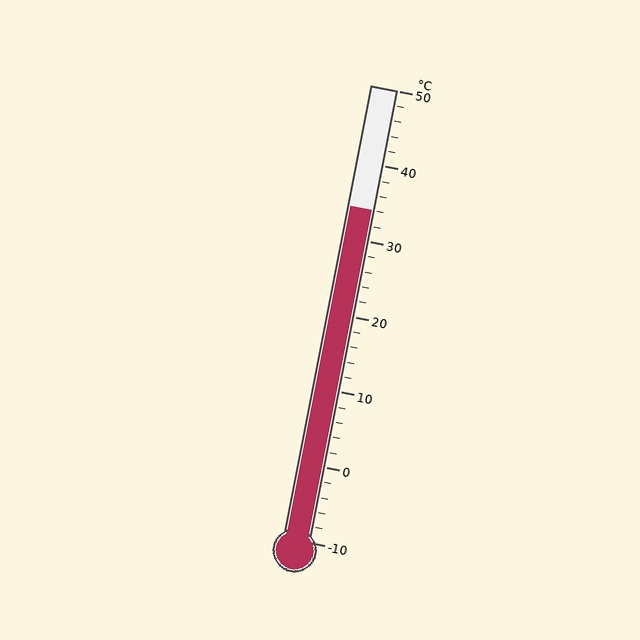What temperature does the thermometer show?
The thermometer shows approximately 34°C.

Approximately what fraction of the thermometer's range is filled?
The thermometer is filled to approximately 75% of its range.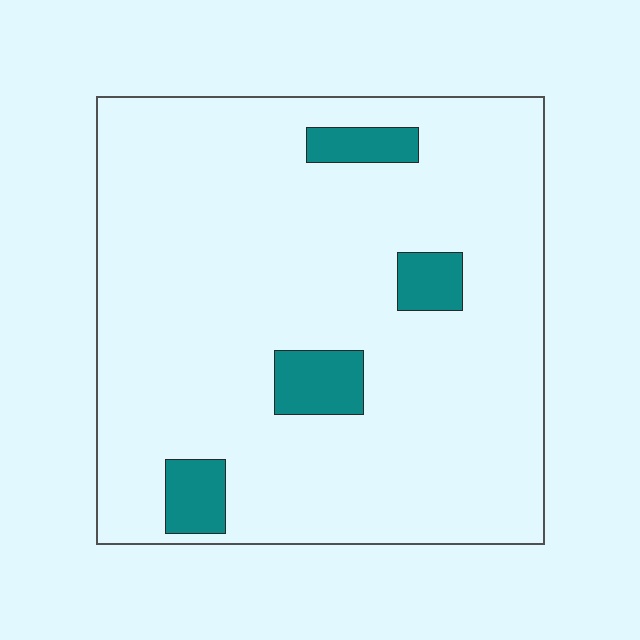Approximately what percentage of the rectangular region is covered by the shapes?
Approximately 10%.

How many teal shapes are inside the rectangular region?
4.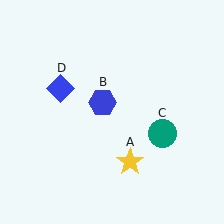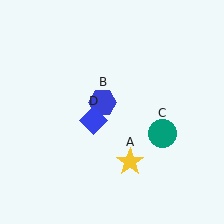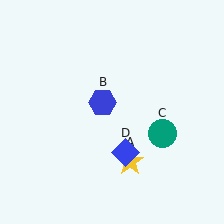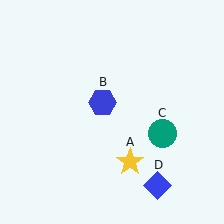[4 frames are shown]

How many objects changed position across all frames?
1 object changed position: blue diamond (object D).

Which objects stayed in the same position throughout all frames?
Yellow star (object A) and blue hexagon (object B) and teal circle (object C) remained stationary.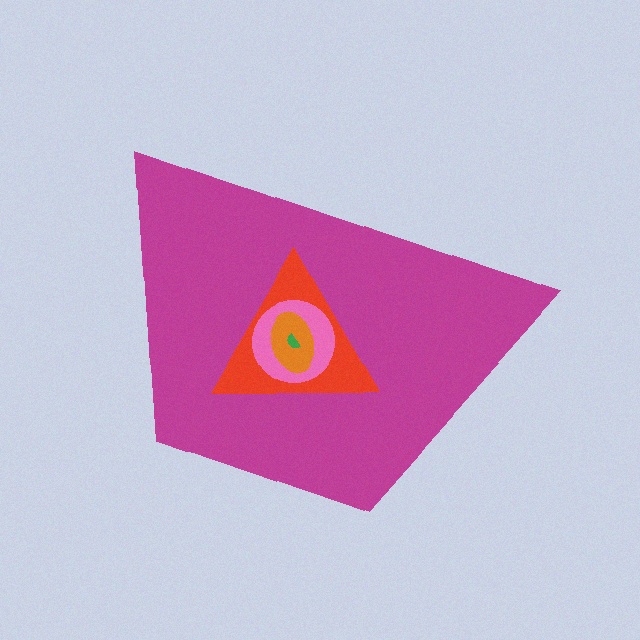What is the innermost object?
The green semicircle.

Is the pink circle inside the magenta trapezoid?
Yes.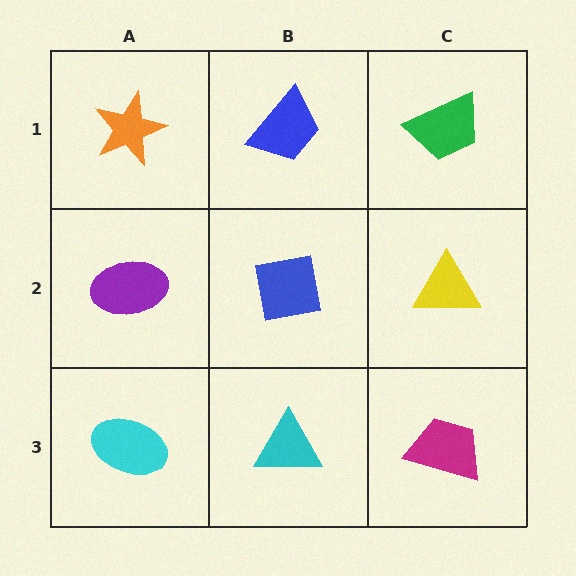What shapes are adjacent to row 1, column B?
A blue square (row 2, column B), an orange star (row 1, column A), a green trapezoid (row 1, column C).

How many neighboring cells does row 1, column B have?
3.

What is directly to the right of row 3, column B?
A magenta trapezoid.